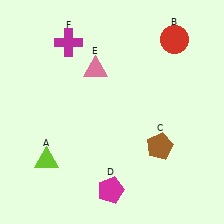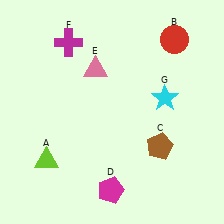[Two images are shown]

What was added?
A cyan star (G) was added in Image 2.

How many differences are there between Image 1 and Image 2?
There is 1 difference between the two images.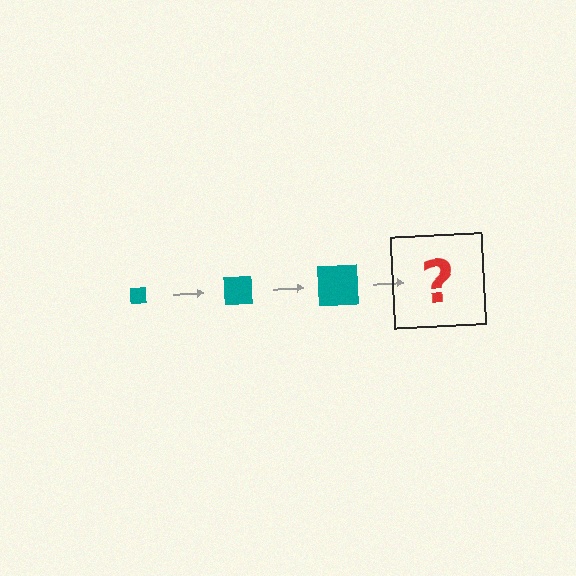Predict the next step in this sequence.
The next step is a teal square, larger than the previous one.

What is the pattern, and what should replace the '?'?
The pattern is that the square gets progressively larger each step. The '?' should be a teal square, larger than the previous one.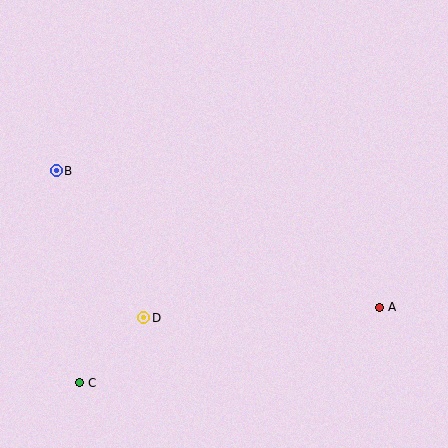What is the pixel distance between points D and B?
The distance between D and B is 171 pixels.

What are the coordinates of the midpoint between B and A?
The midpoint between B and A is at (218, 239).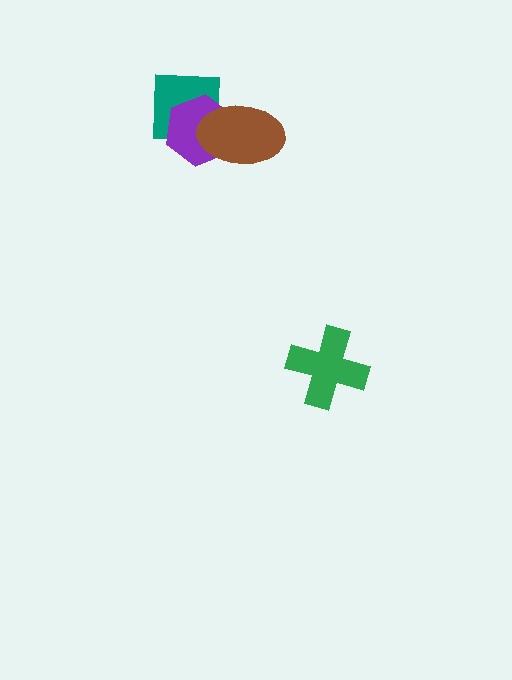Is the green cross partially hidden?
No, no other shape covers it.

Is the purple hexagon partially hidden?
Yes, it is partially covered by another shape.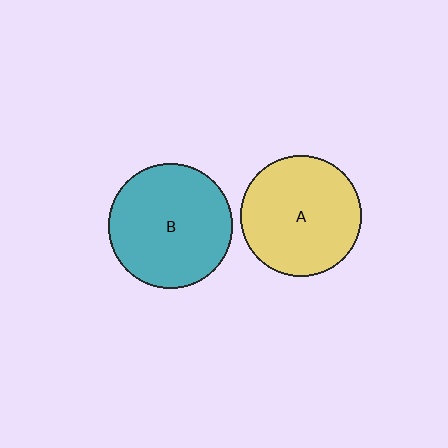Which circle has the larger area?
Circle B (teal).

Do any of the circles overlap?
No, none of the circles overlap.